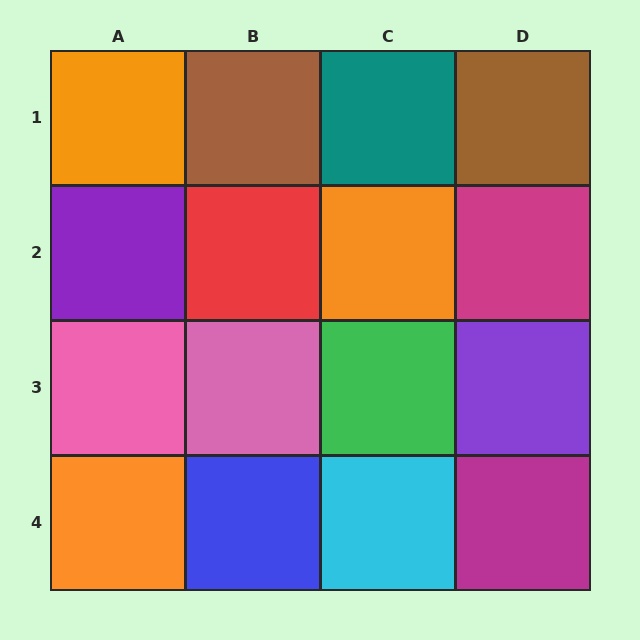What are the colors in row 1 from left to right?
Orange, brown, teal, brown.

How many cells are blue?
1 cell is blue.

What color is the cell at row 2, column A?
Purple.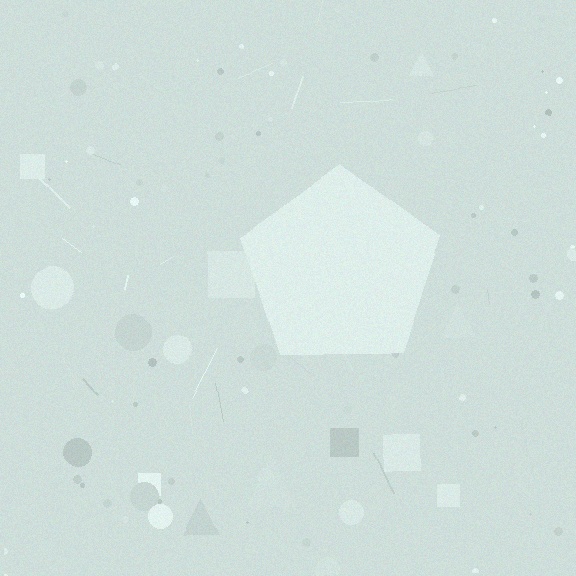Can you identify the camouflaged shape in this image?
The camouflaged shape is a pentagon.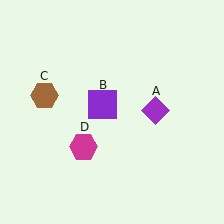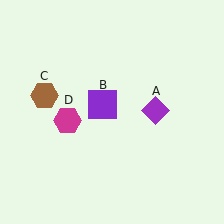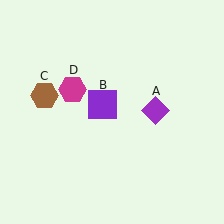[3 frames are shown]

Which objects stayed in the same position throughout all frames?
Purple diamond (object A) and purple square (object B) and brown hexagon (object C) remained stationary.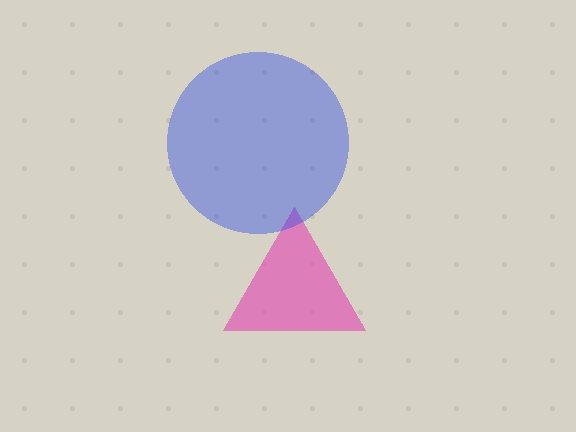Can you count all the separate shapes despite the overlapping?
Yes, there are 2 separate shapes.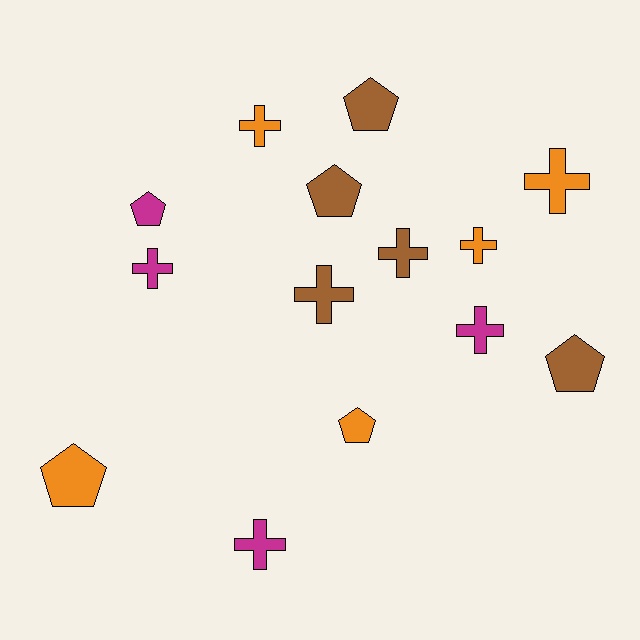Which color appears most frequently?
Brown, with 5 objects.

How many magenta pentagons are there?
There is 1 magenta pentagon.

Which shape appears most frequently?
Cross, with 8 objects.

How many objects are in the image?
There are 14 objects.